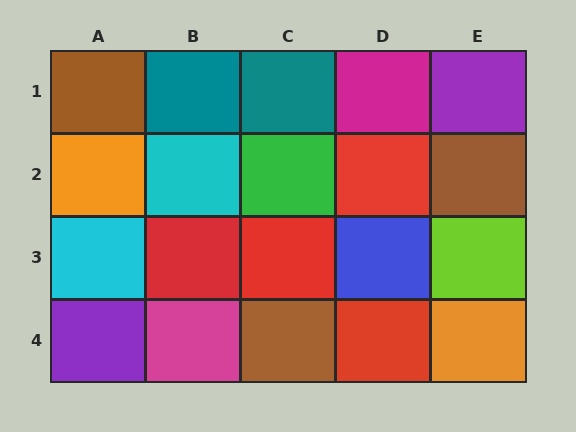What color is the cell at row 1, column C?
Teal.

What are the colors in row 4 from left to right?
Purple, magenta, brown, red, orange.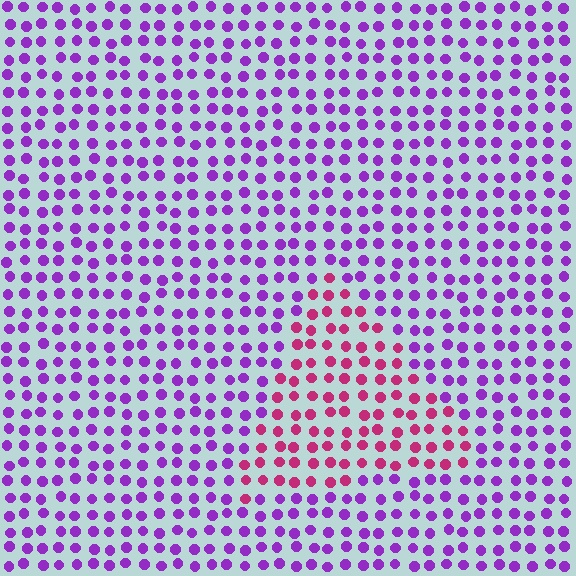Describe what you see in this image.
The image is filled with small purple elements in a uniform arrangement. A triangle-shaped region is visible where the elements are tinted to a slightly different hue, forming a subtle color boundary.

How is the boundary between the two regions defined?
The boundary is defined purely by a slight shift in hue (about 49 degrees). Spacing, size, and orientation are identical on both sides.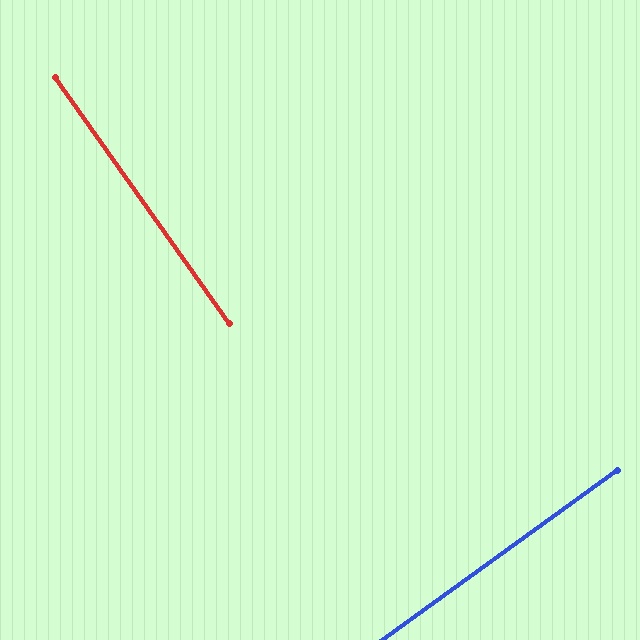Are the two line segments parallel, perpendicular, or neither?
Perpendicular — they meet at approximately 89°.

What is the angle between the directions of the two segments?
Approximately 89 degrees.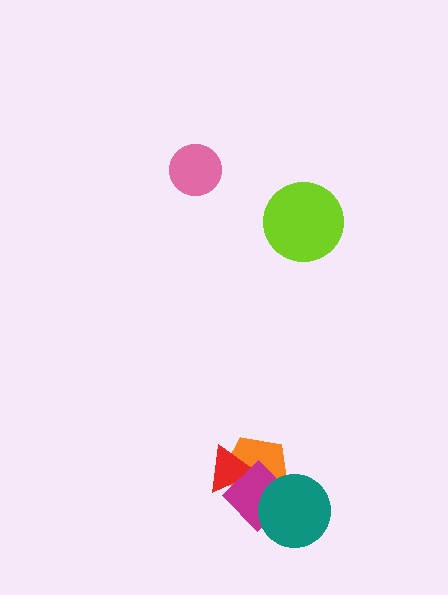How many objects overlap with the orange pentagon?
3 objects overlap with the orange pentagon.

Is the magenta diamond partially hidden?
Yes, it is partially covered by another shape.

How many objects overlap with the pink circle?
0 objects overlap with the pink circle.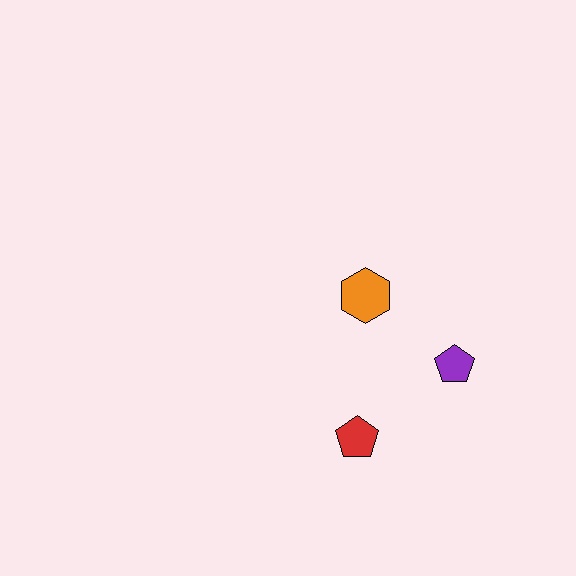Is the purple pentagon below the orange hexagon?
Yes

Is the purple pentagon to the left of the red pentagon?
No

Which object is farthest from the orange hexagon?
The red pentagon is farthest from the orange hexagon.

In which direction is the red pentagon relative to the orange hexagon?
The red pentagon is below the orange hexagon.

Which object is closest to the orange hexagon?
The purple pentagon is closest to the orange hexagon.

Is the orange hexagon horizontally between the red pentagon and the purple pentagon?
Yes